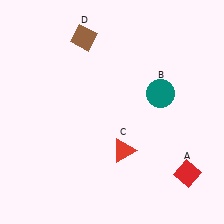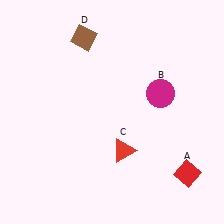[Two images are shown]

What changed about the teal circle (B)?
In Image 1, B is teal. In Image 2, it changed to magenta.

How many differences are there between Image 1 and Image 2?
There is 1 difference between the two images.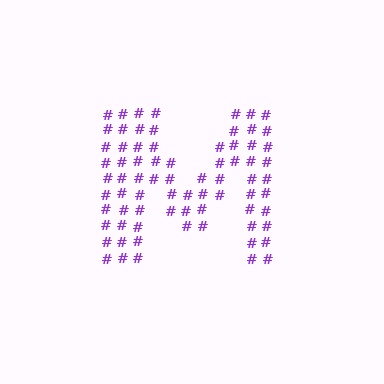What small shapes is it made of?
It is made of small hash symbols.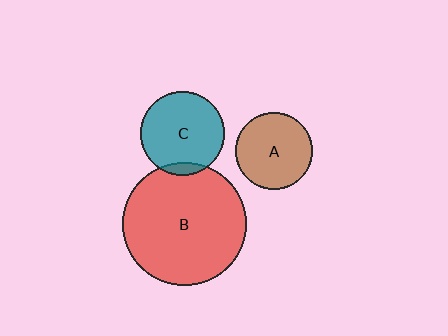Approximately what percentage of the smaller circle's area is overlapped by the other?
Approximately 10%.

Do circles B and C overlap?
Yes.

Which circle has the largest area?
Circle B (red).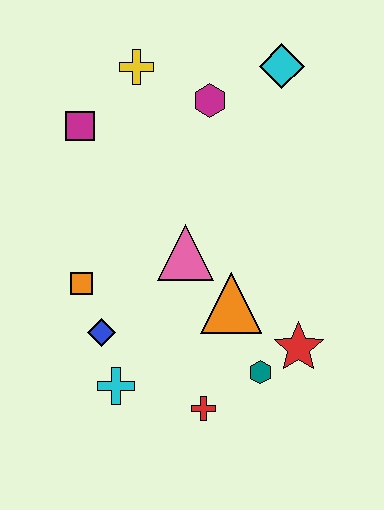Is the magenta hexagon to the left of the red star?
Yes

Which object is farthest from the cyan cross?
The cyan diamond is farthest from the cyan cross.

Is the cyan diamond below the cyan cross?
No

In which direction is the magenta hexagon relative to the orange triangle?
The magenta hexagon is above the orange triangle.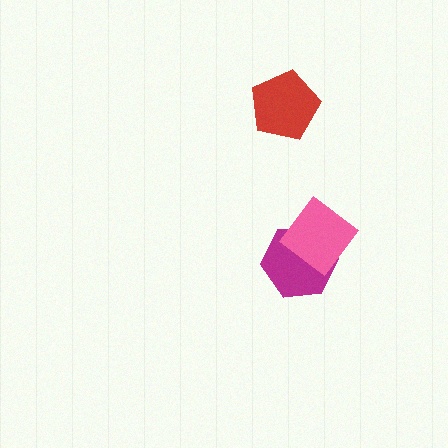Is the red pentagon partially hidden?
No, no other shape covers it.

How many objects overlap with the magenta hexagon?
1 object overlaps with the magenta hexagon.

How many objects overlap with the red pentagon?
0 objects overlap with the red pentagon.